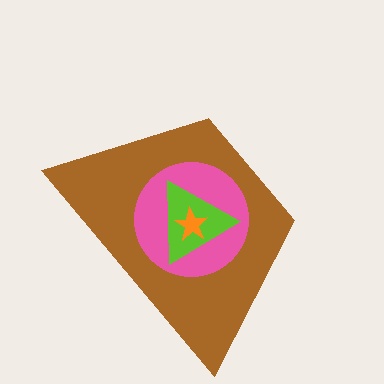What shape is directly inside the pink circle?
The lime triangle.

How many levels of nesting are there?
4.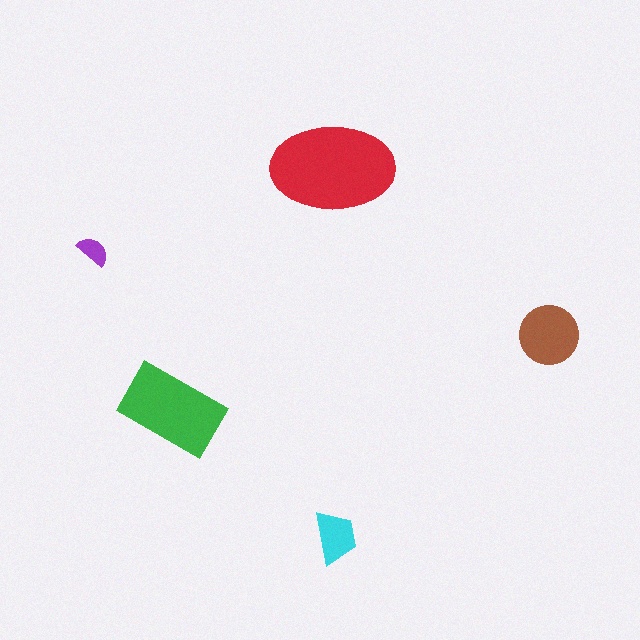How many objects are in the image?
There are 5 objects in the image.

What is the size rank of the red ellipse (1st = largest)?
1st.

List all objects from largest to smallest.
The red ellipse, the green rectangle, the brown circle, the cyan trapezoid, the purple semicircle.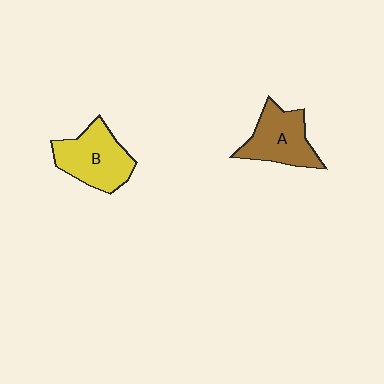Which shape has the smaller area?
Shape A (brown).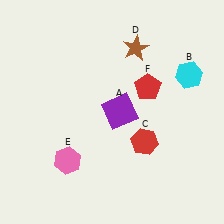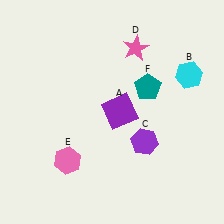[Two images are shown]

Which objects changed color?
C changed from red to purple. D changed from brown to pink. F changed from red to teal.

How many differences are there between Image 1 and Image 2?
There are 3 differences between the two images.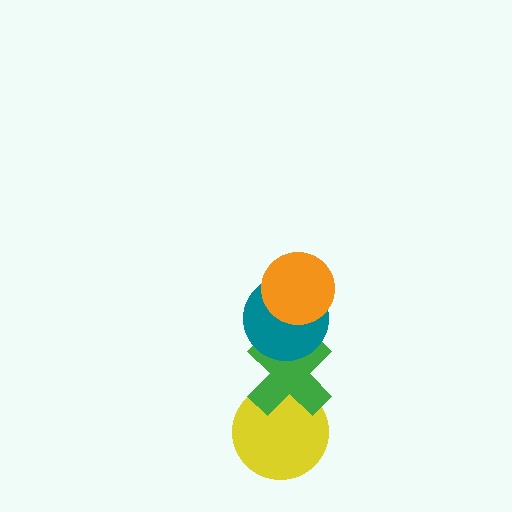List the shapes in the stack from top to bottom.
From top to bottom: the orange circle, the teal circle, the green cross, the yellow circle.